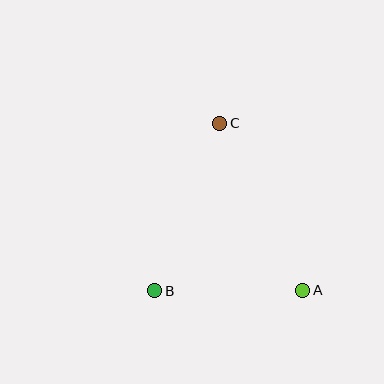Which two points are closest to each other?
Points A and B are closest to each other.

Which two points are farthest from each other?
Points A and C are farthest from each other.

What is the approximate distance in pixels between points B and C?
The distance between B and C is approximately 180 pixels.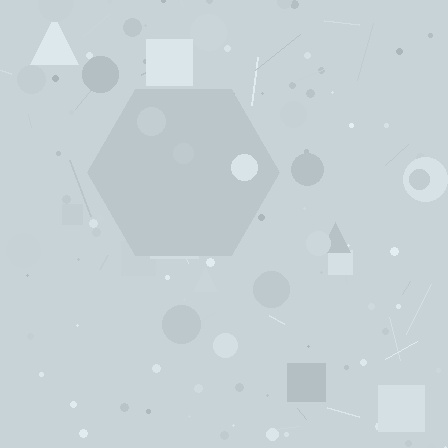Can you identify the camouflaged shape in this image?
The camouflaged shape is a hexagon.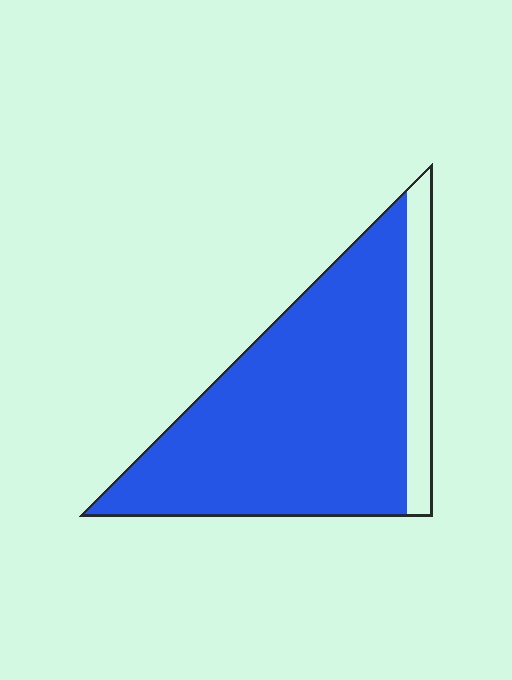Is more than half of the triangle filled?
Yes.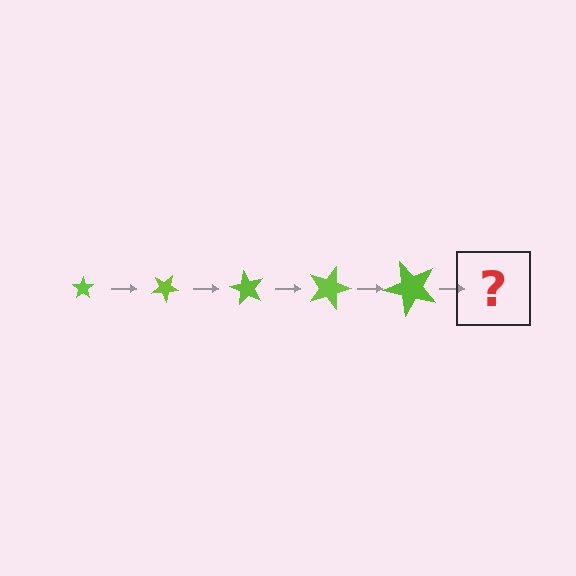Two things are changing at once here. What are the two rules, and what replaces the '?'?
The two rules are that the star grows larger each step and it rotates 30 degrees each step. The '?' should be a star, larger than the previous one and rotated 150 degrees from the start.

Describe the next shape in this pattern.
It should be a star, larger than the previous one and rotated 150 degrees from the start.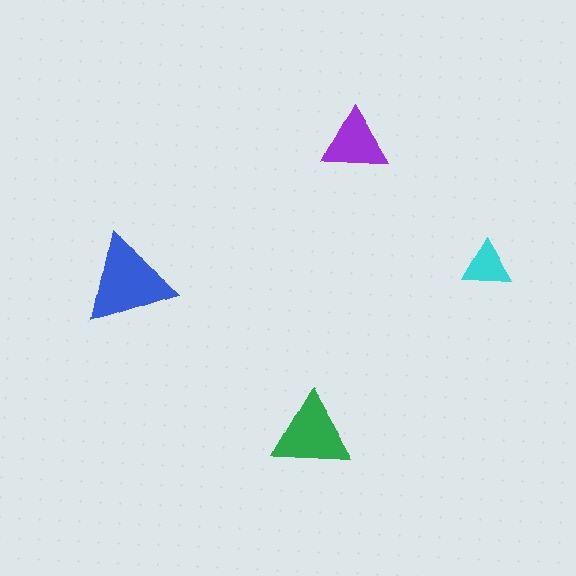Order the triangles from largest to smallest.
the blue one, the green one, the purple one, the cyan one.